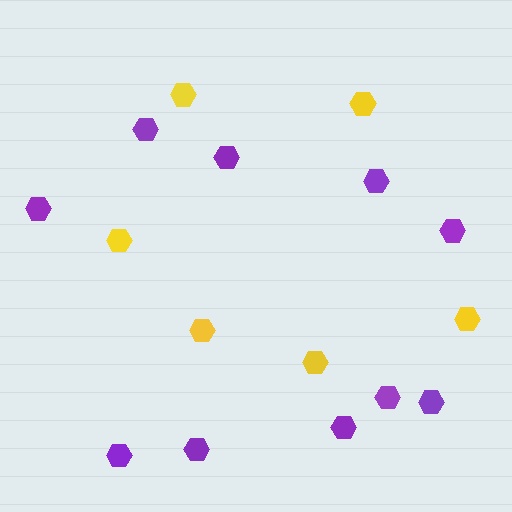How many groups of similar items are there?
There are 2 groups: one group of purple hexagons (10) and one group of yellow hexagons (6).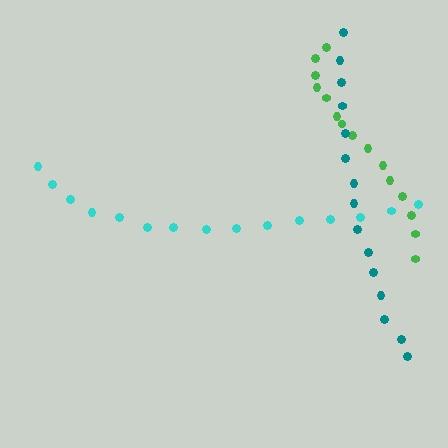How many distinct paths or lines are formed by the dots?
There are 3 distinct paths.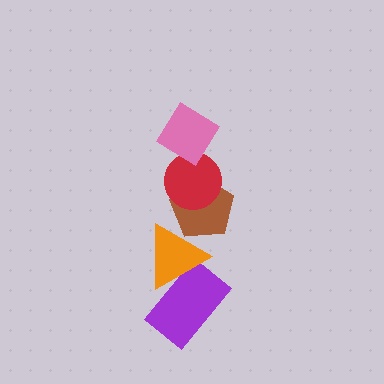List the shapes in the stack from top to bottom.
From top to bottom: the pink diamond, the red circle, the brown pentagon, the orange triangle, the purple rectangle.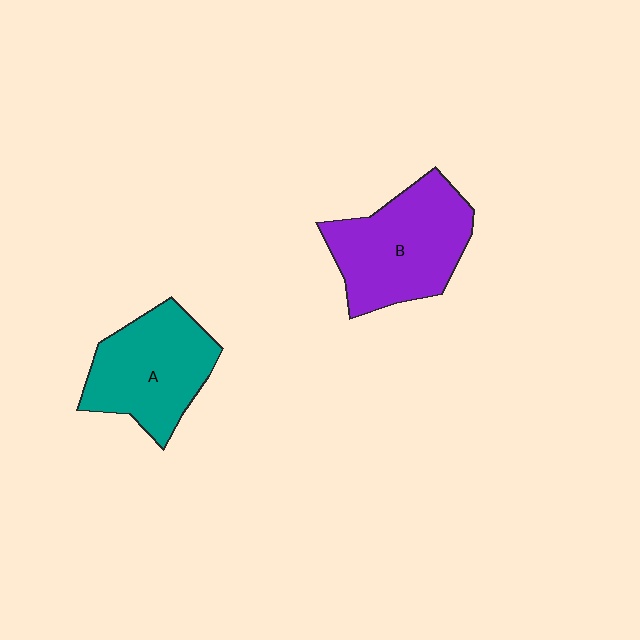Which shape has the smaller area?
Shape A (teal).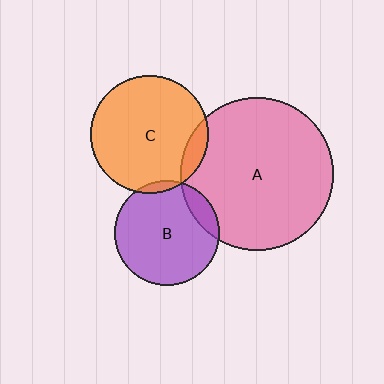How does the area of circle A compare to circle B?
Approximately 2.1 times.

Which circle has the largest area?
Circle A (pink).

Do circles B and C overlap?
Yes.